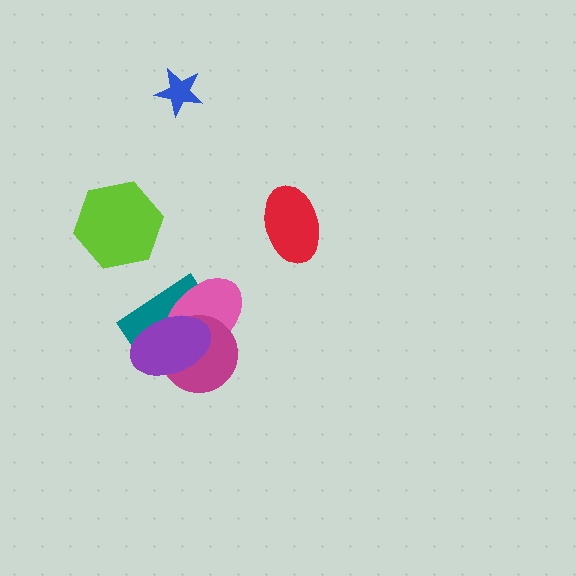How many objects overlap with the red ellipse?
0 objects overlap with the red ellipse.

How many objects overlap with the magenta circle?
3 objects overlap with the magenta circle.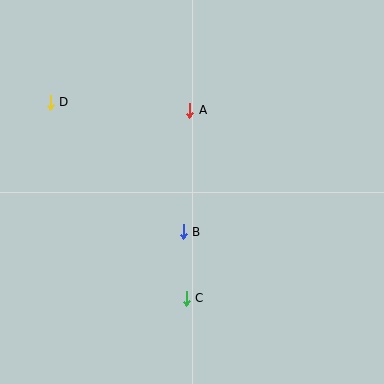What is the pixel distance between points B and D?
The distance between B and D is 186 pixels.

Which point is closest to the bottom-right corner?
Point C is closest to the bottom-right corner.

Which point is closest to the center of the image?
Point B at (183, 232) is closest to the center.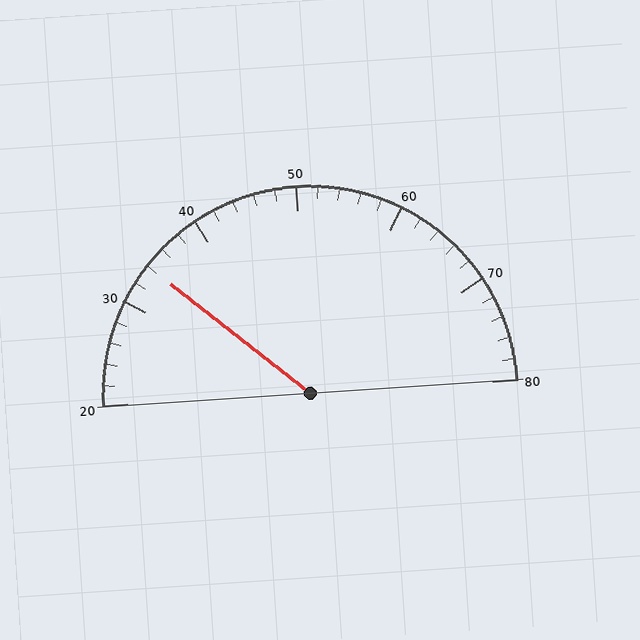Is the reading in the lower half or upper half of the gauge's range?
The reading is in the lower half of the range (20 to 80).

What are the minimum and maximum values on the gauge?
The gauge ranges from 20 to 80.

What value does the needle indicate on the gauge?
The needle indicates approximately 34.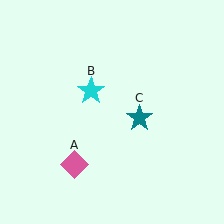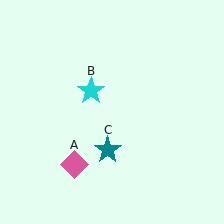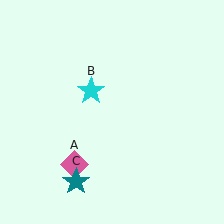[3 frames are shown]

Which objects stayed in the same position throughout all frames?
Pink diamond (object A) and cyan star (object B) remained stationary.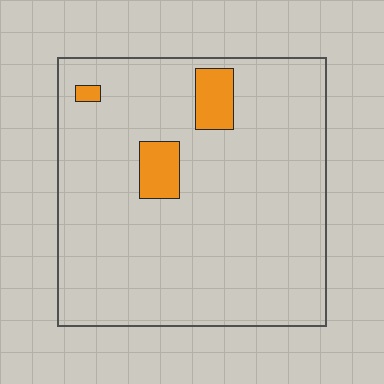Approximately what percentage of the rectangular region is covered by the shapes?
Approximately 5%.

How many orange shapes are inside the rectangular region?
3.